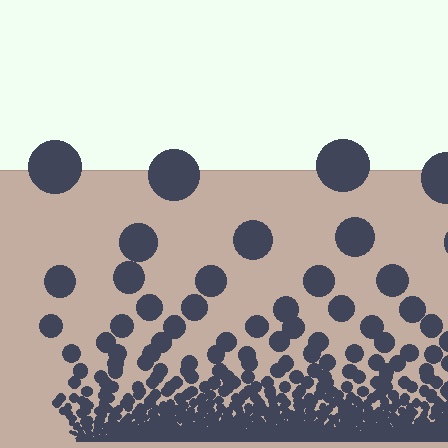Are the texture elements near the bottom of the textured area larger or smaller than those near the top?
Smaller. The gradient is inverted — elements near the bottom are smaller and denser.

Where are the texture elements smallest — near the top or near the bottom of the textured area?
Near the bottom.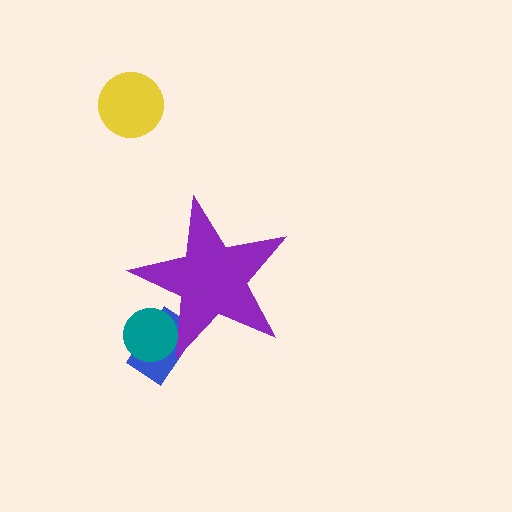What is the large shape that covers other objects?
A purple star.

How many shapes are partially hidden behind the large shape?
2 shapes are partially hidden.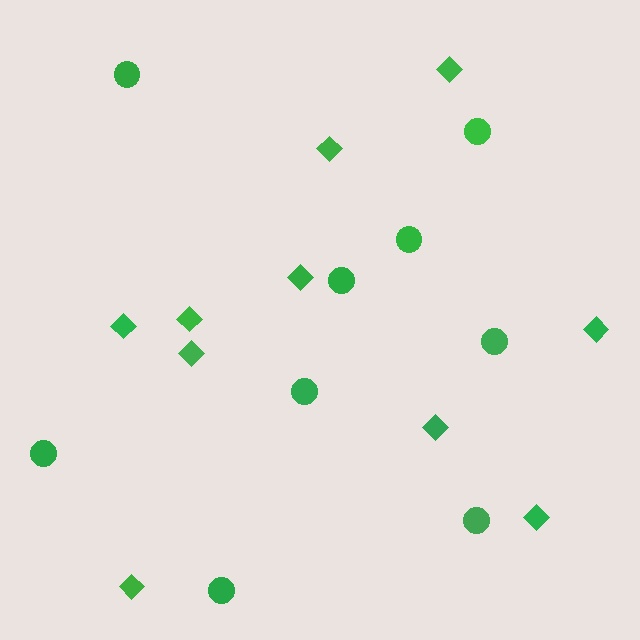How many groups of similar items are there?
There are 2 groups: one group of diamonds (10) and one group of circles (9).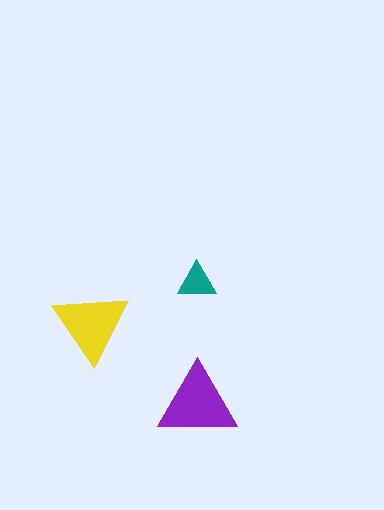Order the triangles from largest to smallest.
the purple one, the yellow one, the teal one.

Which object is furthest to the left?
The yellow triangle is leftmost.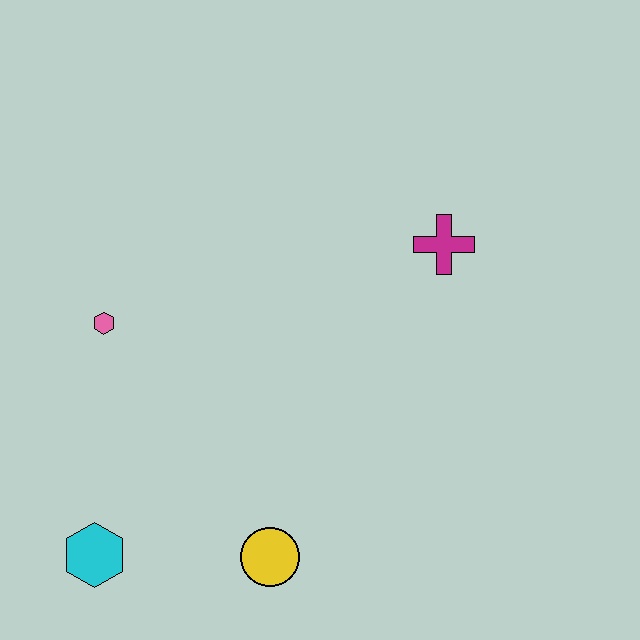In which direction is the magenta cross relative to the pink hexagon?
The magenta cross is to the right of the pink hexagon.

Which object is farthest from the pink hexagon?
The magenta cross is farthest from the pink hexagon.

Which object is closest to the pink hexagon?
The cyan hexagon is closest to the pink hexagon.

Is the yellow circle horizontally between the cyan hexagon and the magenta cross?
Yes